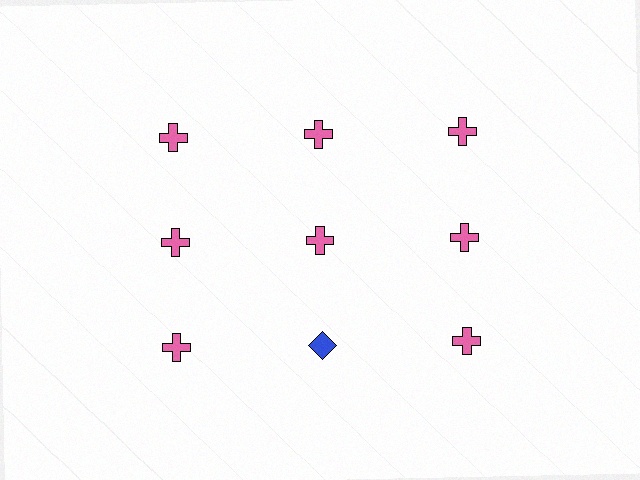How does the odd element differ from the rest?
It differs in both color (blue instead of pink) and shape (diamond instead of cross).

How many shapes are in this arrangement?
There are 9 shapes arranged in a grid pattern.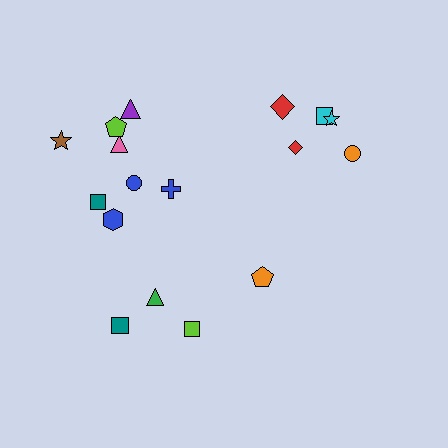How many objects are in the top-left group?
There are 8 objects.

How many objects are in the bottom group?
There are 4 objects.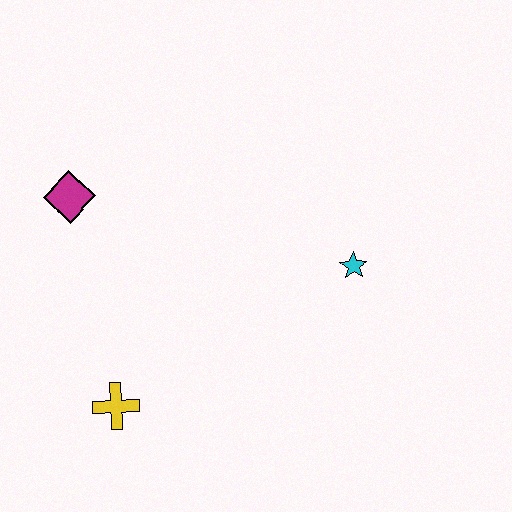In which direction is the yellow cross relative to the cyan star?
The yellow cross is to the left of the cyan star.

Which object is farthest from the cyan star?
The magenta diamond is farthest from the cyan star.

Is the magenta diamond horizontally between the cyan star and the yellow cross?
No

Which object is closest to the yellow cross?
The magenta diamond is closest to the yellow cross.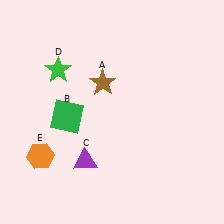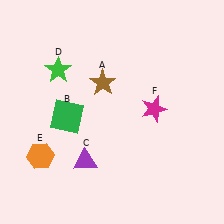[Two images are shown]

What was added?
A magenta star (F) was added in Image 2.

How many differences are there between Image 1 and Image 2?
There is 1 difference between the two images.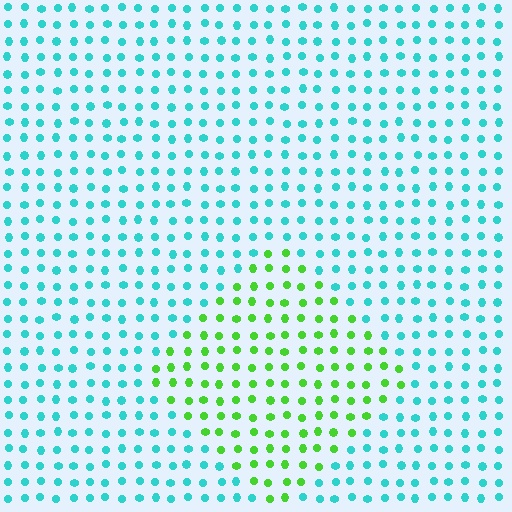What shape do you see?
I see a diamond.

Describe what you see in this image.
The image is filled with small cyan elements in a uniform arrangement. A diamond-shaped region is visible where the elements are tinted to a slightly different hue, forming a subtle color boundary.